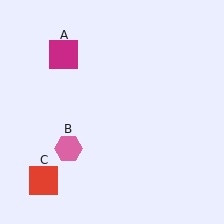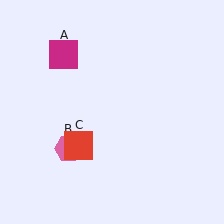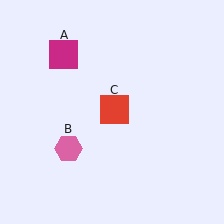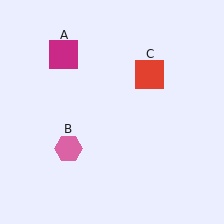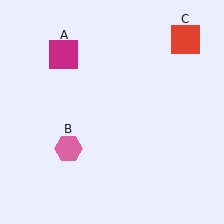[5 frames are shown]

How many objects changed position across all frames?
1 object changed position: red square (object C).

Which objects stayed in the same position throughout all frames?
Magenta square (object A) and pink hexagon (object B) remained stationary.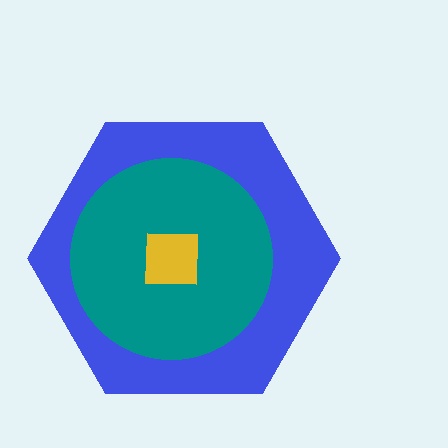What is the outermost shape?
The blue hexagon.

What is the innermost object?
The yellow square.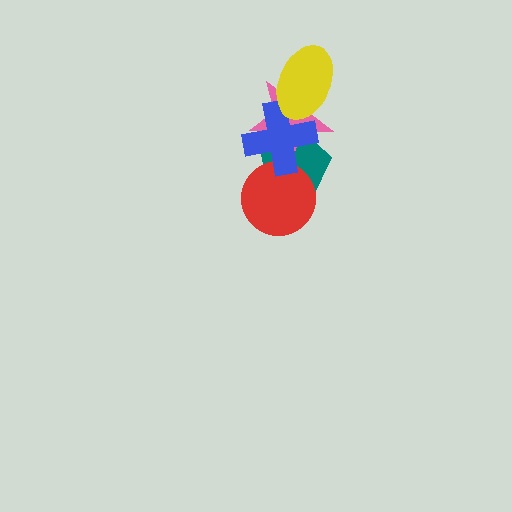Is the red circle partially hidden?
Yes, it is partially covered by another shape.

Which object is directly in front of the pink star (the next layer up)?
The blue cross is directly in front of the pink star.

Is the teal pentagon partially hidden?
Yes, it is partially covered by another shape.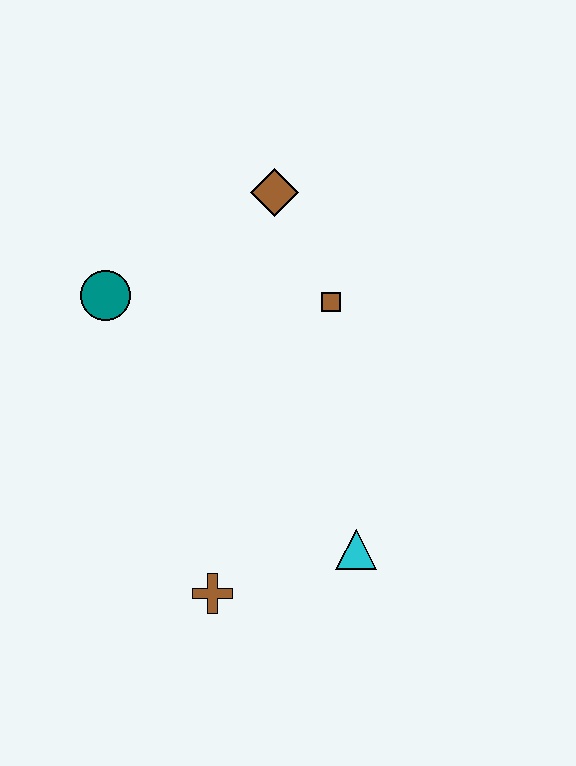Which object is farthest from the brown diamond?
The brown cross is farthest from the brown diamond.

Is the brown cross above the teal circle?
No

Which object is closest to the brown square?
The brown diamond is closest to the brown square.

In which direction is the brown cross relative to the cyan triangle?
The brown cross is to the left of the cyan triangle.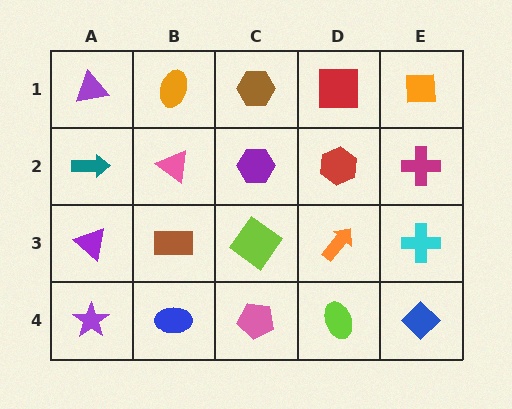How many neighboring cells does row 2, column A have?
3.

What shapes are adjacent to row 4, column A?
A purple triangle (row 3, column A), a blue ellipse (row 4, column B).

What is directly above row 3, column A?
A teal arrow.